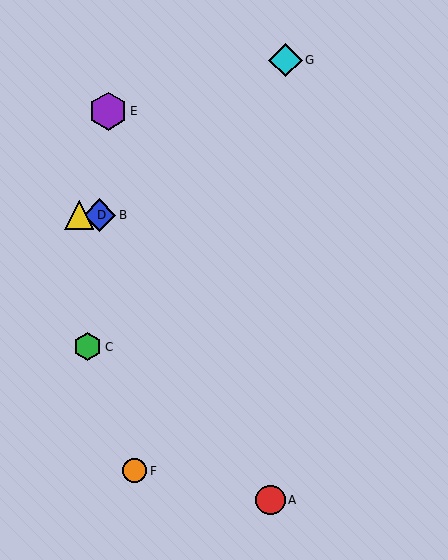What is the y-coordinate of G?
Object G is at y≈60.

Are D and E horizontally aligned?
No, D is at y≈215 and E is at y≈111.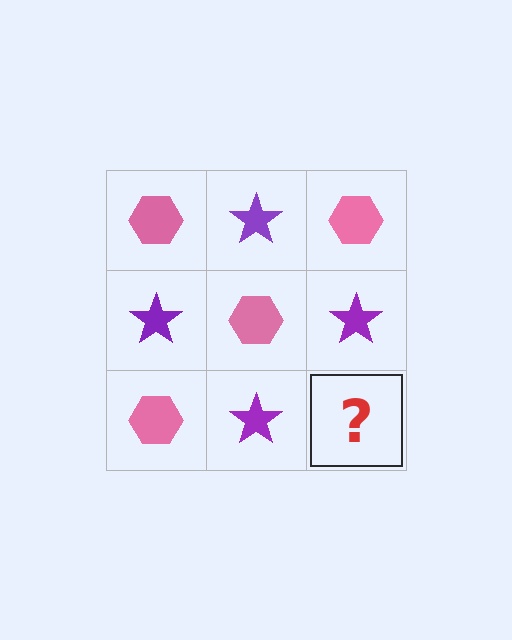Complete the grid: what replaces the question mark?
The question mark should be replaced with a pink hexagon.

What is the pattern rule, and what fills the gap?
The rule is that it alternates pink hexagon and purple star in a checkerboard pattern. The gap should be filled with a pink hexagon.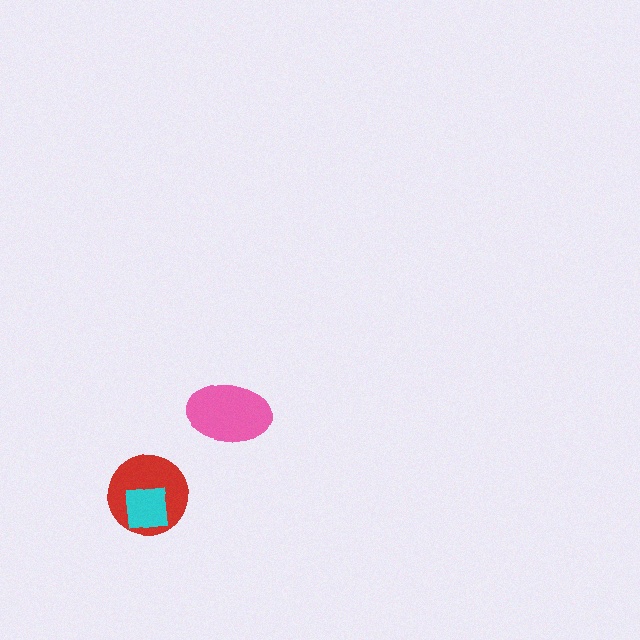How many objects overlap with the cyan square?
1 object overlaps with the cyan square.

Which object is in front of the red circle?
The cyan square is in front of the red circle.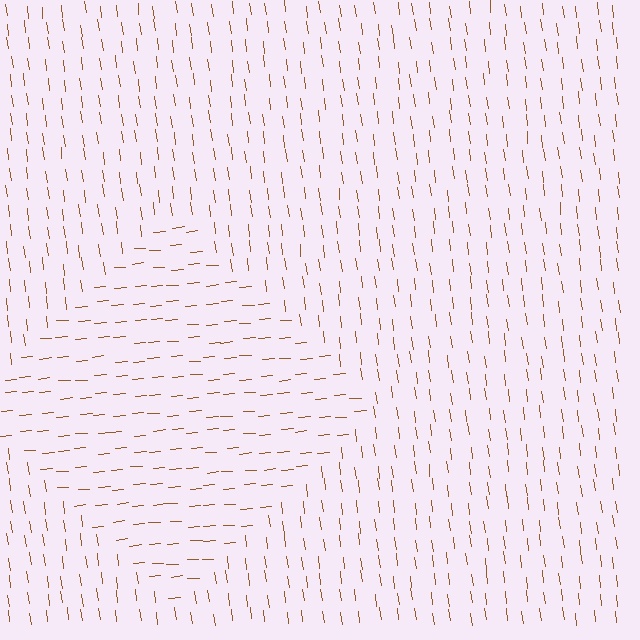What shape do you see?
I see a diamond.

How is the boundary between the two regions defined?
The boundary is defined purely by a change in line orientation (approximately 87 degrees difference). All lines are the same color and thickness.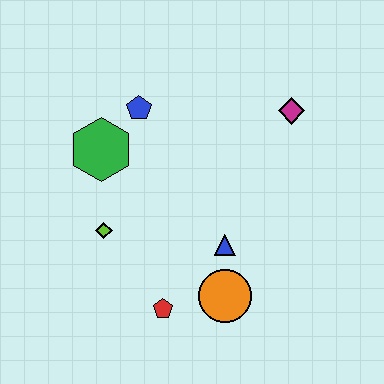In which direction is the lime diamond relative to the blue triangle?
The lime diamond is to the left of the blue triangle.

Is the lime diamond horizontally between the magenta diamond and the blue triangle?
No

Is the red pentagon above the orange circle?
No